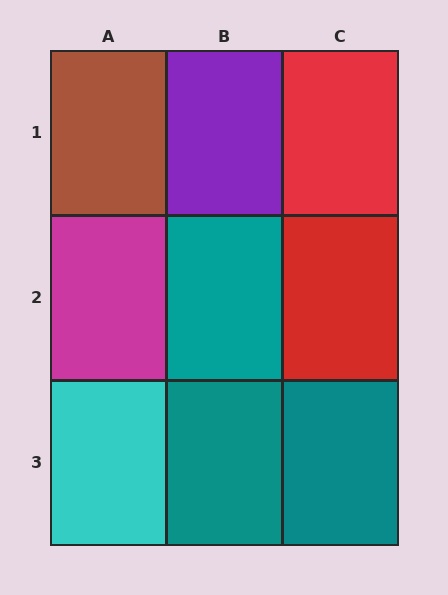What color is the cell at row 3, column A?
Cyan.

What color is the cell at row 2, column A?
Magenta.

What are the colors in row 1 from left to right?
Brown, purple, red.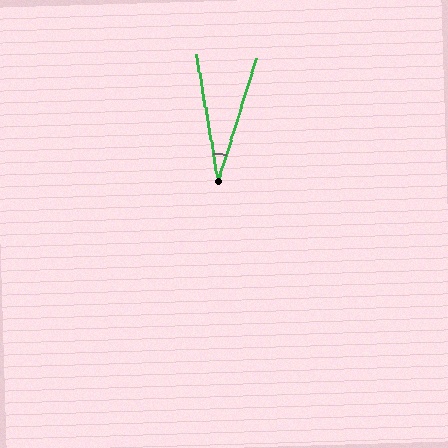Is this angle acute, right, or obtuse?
It is acute.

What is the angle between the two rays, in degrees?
Approximately 27 degrees.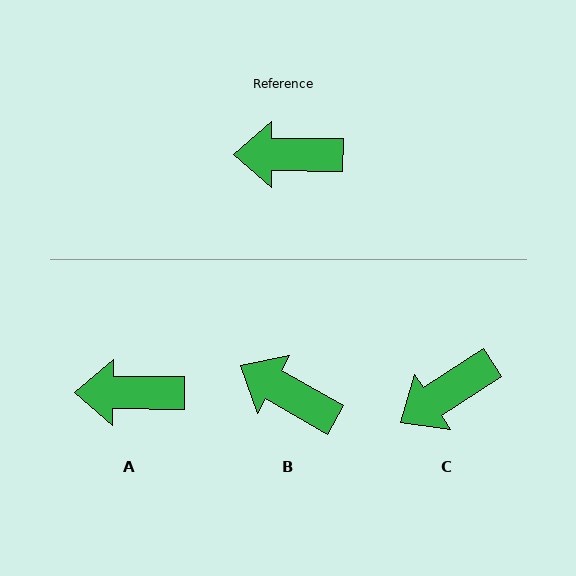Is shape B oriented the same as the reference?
No, it is off by about 29 degrees.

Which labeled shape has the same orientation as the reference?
A.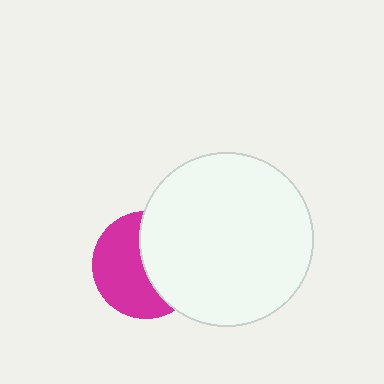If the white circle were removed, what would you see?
You would see the complete magenta circle.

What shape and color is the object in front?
The object in front is a white circle.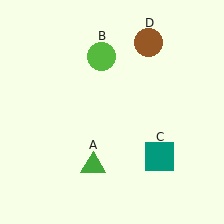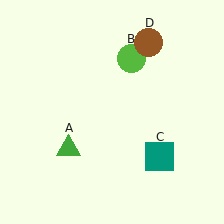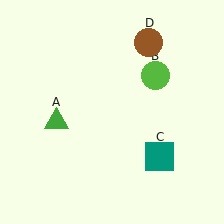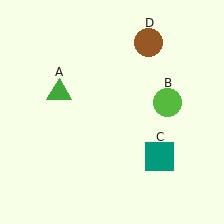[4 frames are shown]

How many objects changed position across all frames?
2 objects changed position: green triangle (object A), lime circle (object B).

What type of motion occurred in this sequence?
The green triangle (object A), lime circle (object B) rotated clockwise around the center of the scene.